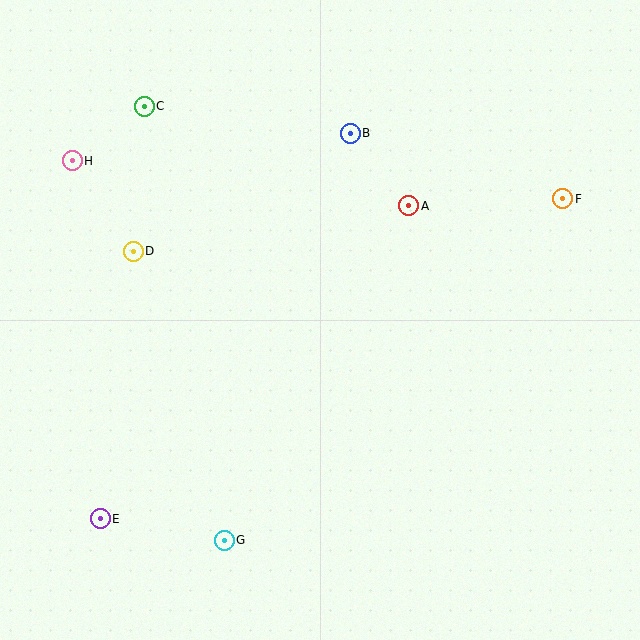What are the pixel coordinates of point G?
Point G is at (224, 540).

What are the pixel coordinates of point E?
Point E is at (100, 519).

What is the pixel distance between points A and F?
The distance between A and F is 154 pixels.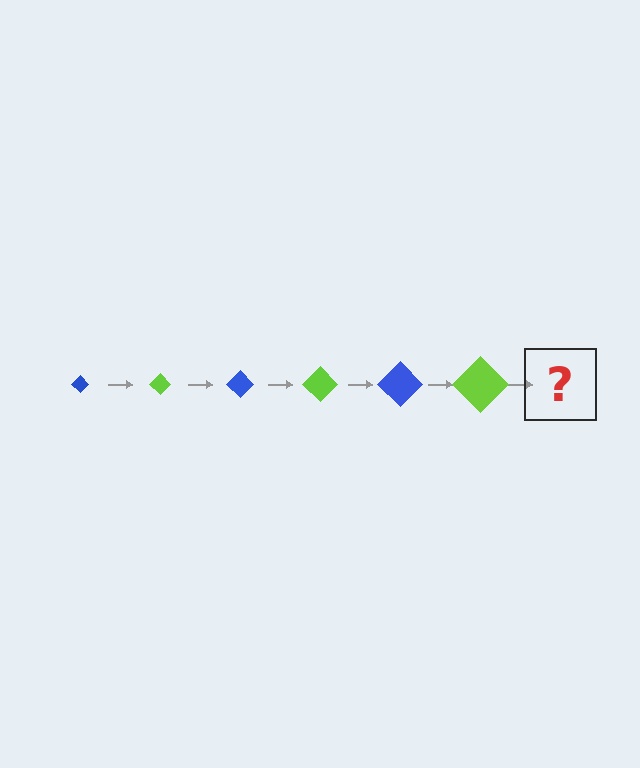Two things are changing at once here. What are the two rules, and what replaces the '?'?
The two rules are that the diamond grows larger each step and the color cycles through blue and lime. The '?' should be a blue diamond, larger than the previous one.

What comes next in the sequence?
The next element should be a blue diamond, larger than the previous one.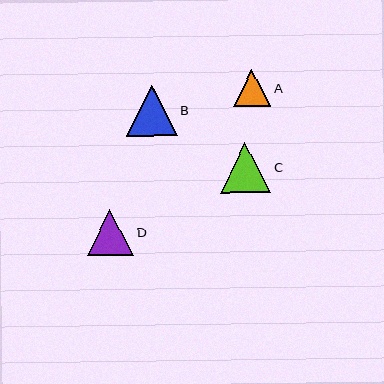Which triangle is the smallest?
Triangle A is the smallest with a size of approximately 37 pixels.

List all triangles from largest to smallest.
From largest to smallest: B, C, D, A.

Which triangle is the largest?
Triangle B is the largest with a size of approximately 50 pixels.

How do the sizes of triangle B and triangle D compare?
Triangle B and triangle D are approximately the same size.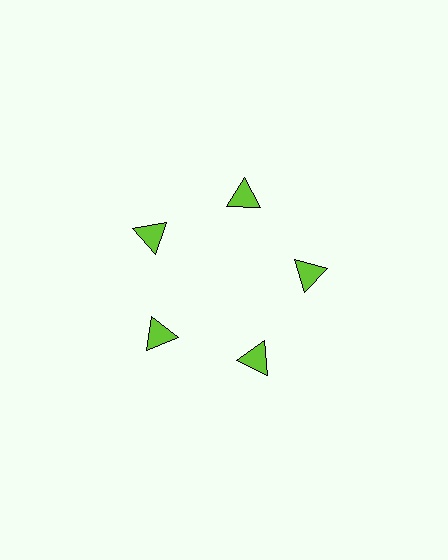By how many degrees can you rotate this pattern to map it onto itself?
The pattern maps onto itself every 72 degrees of rotation.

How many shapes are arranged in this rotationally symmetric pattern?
There are 5 shapes, arranged in 5 groups of 1.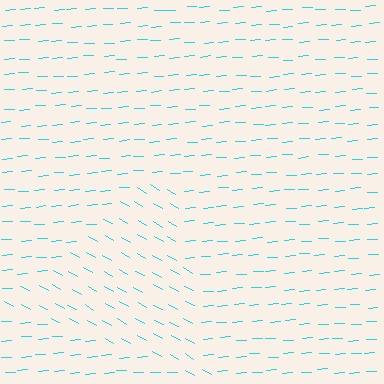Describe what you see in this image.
The image is filled with small cyan line segments. A triangle region in the image has lines oriented differently from the surrounding lines, creating a visible texture boundary.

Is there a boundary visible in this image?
Yes, there is a texture boundary formed by a change in line orientation.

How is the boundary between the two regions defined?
The boundary is defined purely by a change in line orientation (approximately 33 degrees difference). All lines are the same color and thickness.